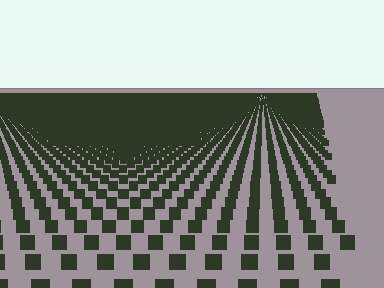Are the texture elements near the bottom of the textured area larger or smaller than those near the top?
Larger. Near the bottom, elements are closer to the viewer and appear at a bigger on-screen size.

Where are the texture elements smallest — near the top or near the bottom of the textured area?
Near the top.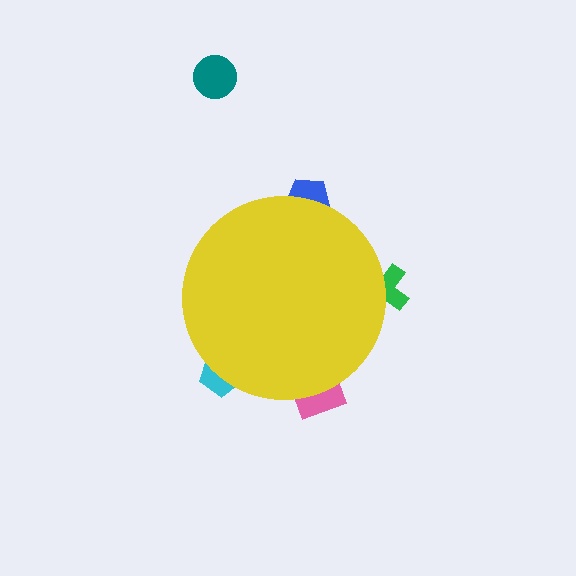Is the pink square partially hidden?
Yes, the pink square is partially hidden behind the yellow circle.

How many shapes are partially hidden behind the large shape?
4 shapes are partially hidden.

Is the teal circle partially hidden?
No, the teal circle is fully visible.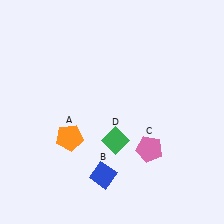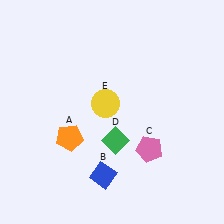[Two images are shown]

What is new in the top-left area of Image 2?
A yellow circle (E) was added in the top-left area of Image 2.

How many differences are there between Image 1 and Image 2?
There is 1 difference between the two images.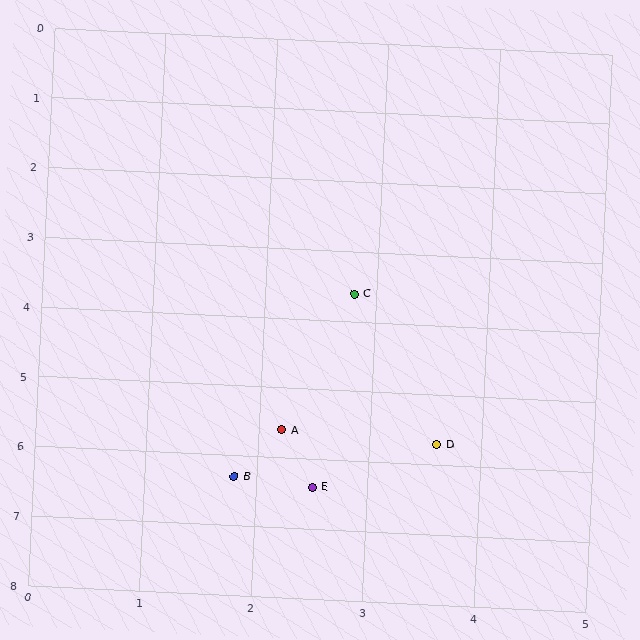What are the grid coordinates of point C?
Point C is at approximately (2.8, 3.6).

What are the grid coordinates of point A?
Point A is at approximately (2.2, 5.6).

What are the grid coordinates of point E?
Point E is at approximately (2.5, 6.4).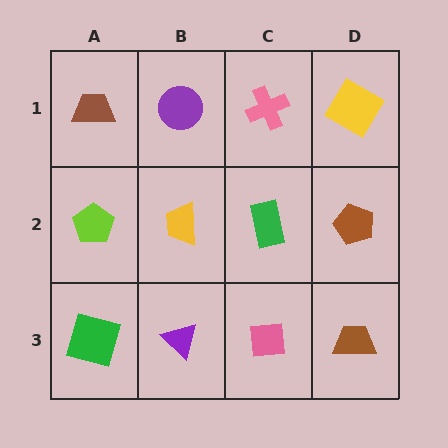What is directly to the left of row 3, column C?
A purple triangle.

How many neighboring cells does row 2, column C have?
4.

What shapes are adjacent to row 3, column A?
A lime pentagon (row 2, column A), a purple triangle (row 3, column B).